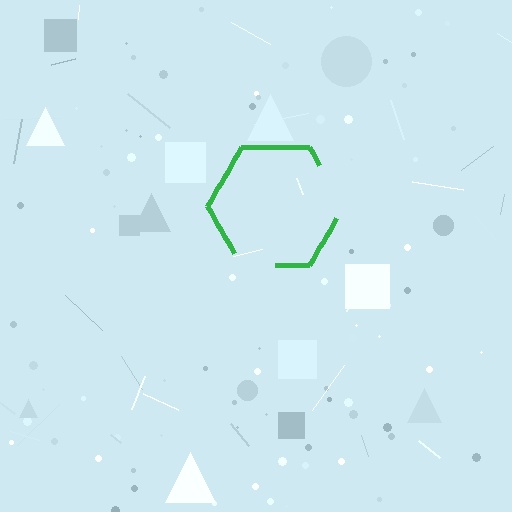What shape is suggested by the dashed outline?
The dashed outline suggests a hexagon.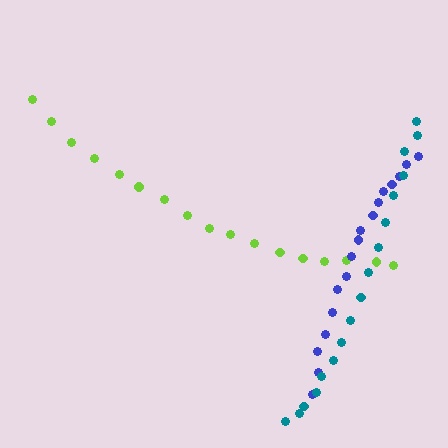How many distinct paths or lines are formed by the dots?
There are 3 distinct paths.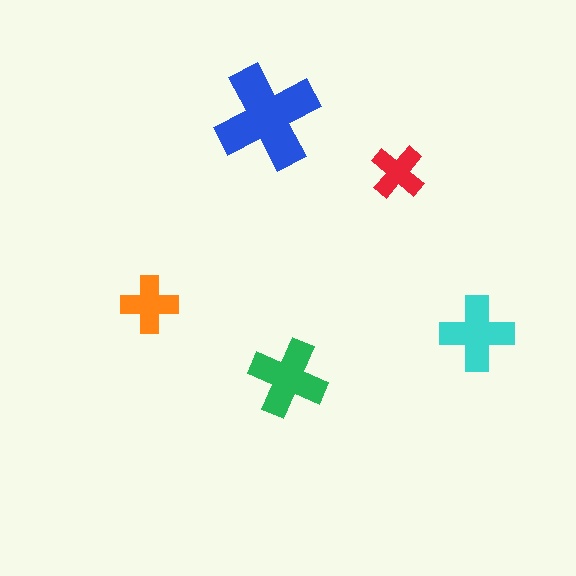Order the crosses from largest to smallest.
the blue one, the green one, the cyan one, the orange one, the red one.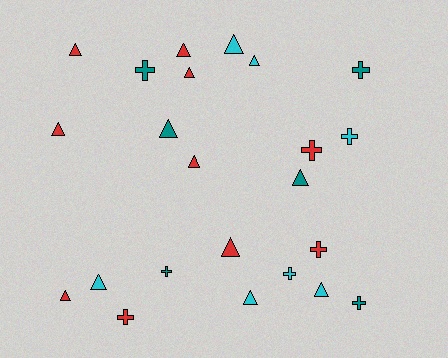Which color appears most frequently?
Red, with 10 objects.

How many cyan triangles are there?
There are 5 cyan triangles.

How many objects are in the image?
There are 23 objects.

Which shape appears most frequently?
Triangle, with 14 objects.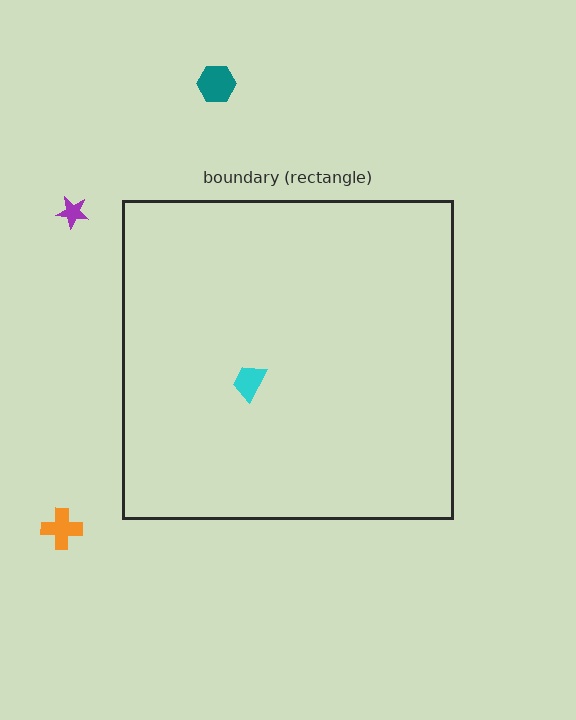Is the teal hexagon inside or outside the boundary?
Outside.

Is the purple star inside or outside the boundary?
Outside.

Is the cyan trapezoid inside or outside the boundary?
Inside.